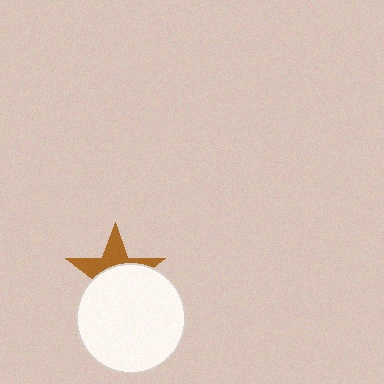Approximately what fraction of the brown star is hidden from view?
Roughly 58% of the brown star is hidden behind the white circle.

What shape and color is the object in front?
The object in front is a white circle.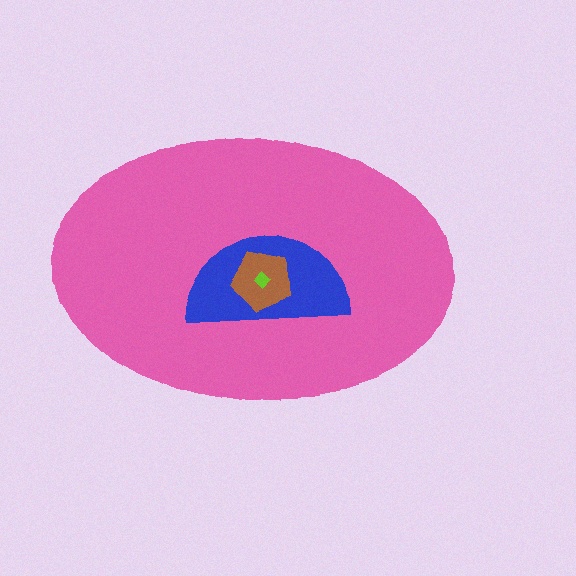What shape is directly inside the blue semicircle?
The brown pentagon.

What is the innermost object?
The lime diamond.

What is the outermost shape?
The pink ellipse.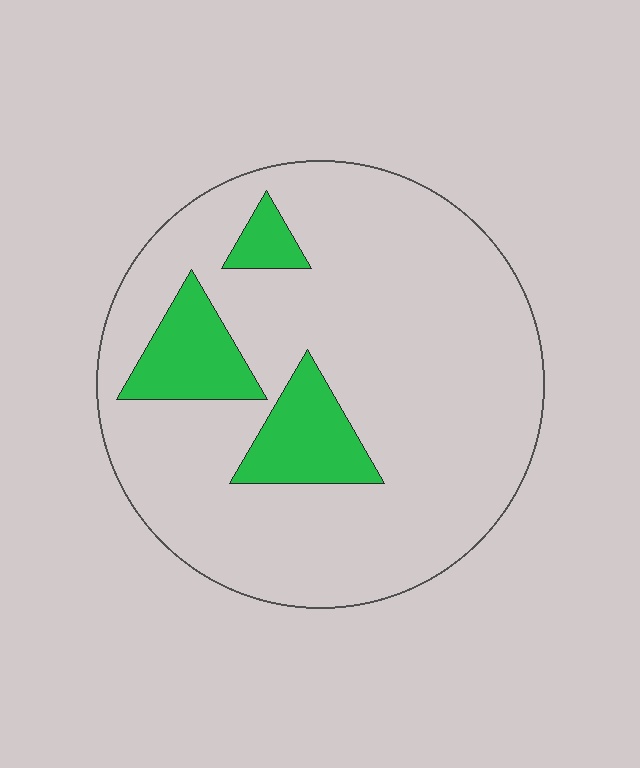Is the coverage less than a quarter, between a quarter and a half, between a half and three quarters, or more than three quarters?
Less than a quarter.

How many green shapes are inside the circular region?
3.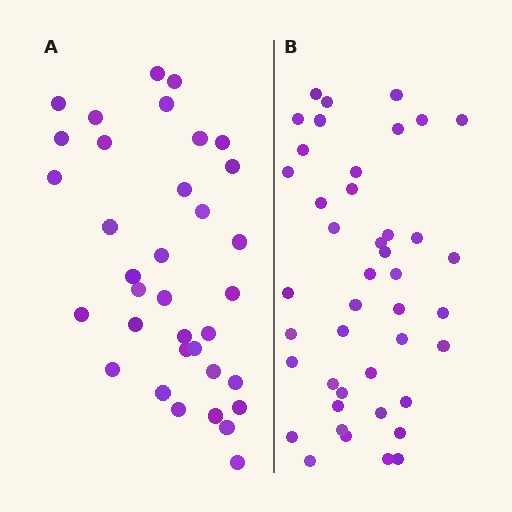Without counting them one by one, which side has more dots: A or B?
Region B (the right region) has more dots.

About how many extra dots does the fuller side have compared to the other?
Region B has roughly 8 or so more dots than region A.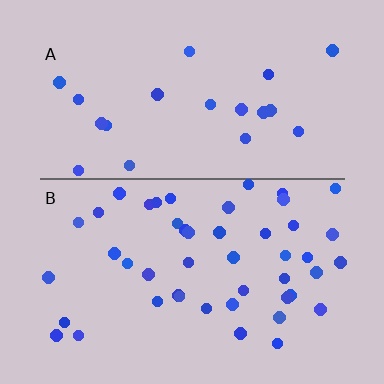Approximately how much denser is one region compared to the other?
Approximately 2.3× — region B over region A.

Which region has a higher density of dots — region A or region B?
B (the bottom).